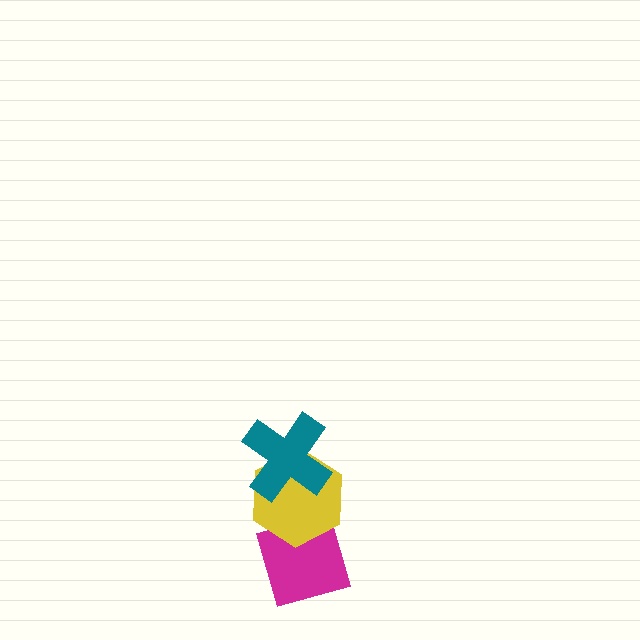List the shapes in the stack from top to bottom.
From top to bottom: the teal cross, the yellow hexagon, the magenta diamond.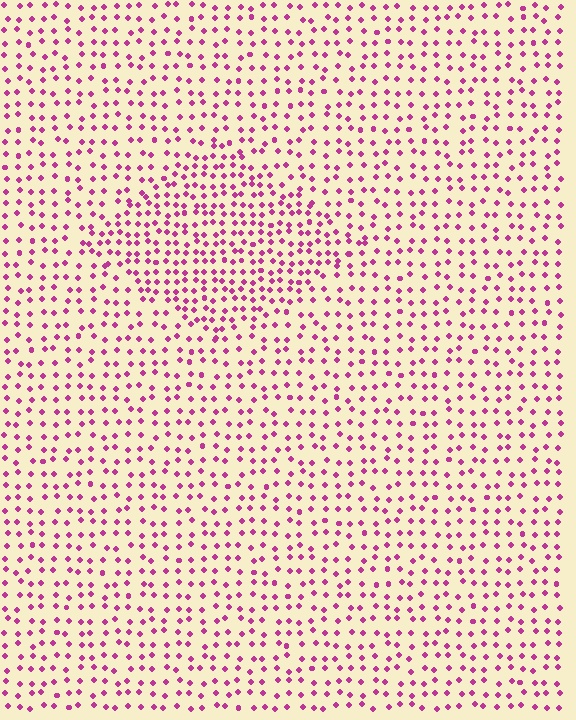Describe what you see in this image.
The image contains small magenta elements arranged at two different densities. A diamond-shaped region is visible where the elements are more densely packed than the surrounding area.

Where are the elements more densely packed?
The elements are more densely packed inside the diamond boundary.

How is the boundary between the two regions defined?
The boundary is defined by a change in element density (approximately 1.7x ratio). All elements are the same color, size, and shape.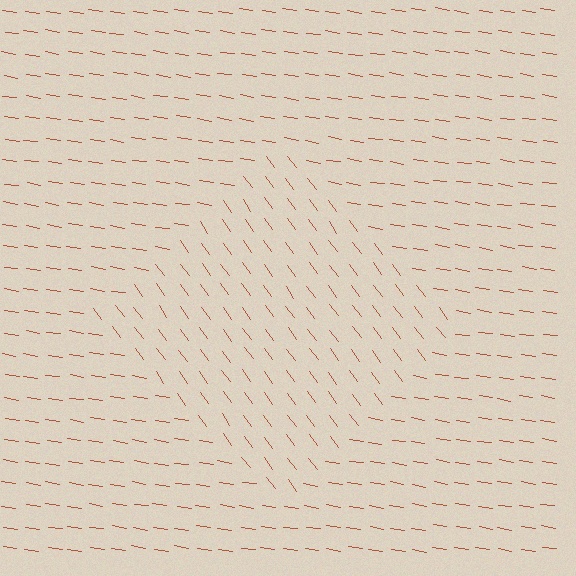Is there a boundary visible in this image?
Yes, there is a texture boundary formed by a change in line orientation.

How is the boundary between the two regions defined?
The boundary is defined purely by a change in line orientation (approximately 45 degrees difference). All lines are the same color and thickness.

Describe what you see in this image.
The image is filled with small brown line segments. A diamond region in the image has lines oriented differently from the surrounding lines, creating a visible texture boundary.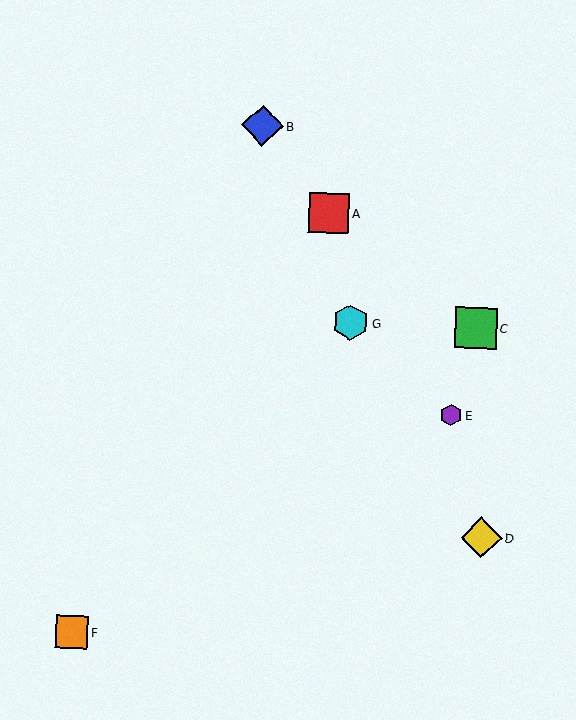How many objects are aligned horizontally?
2 objects (C, G) are aligned horizontally.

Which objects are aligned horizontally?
Objects C, G are aligned horizontally.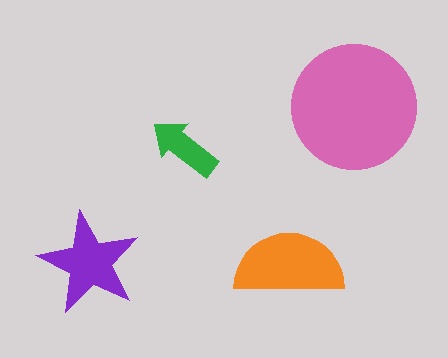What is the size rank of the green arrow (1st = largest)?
4th.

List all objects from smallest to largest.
The green arrow, the purple star, the orange semicircle, the pink circle.